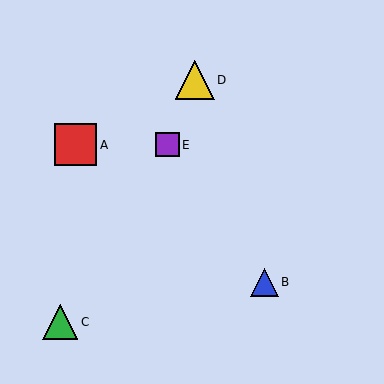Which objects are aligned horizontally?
Objects A, E are aligned horizontally.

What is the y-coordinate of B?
Object B is at y≈282.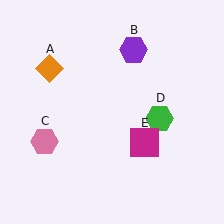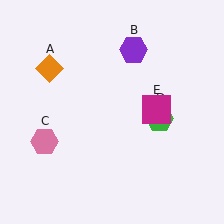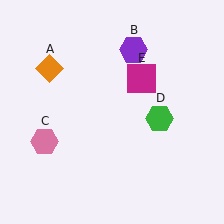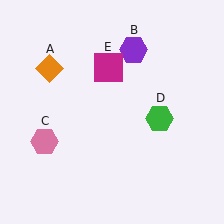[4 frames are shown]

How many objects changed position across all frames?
1 object changed position: magenta square (object E).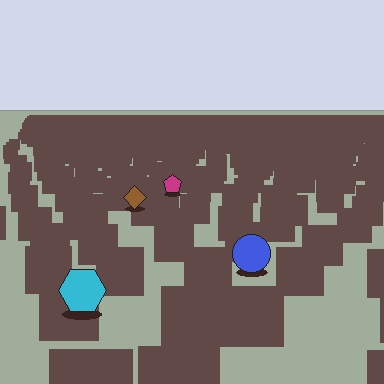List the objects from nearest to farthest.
From nearest to farthest: the cyan hexagon, the blue circle, the brown diamond, the magenta pentagon.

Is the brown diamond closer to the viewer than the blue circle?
No. The blue circle is closer — you can tell from the texture gradient: the ground texture is coarser near it.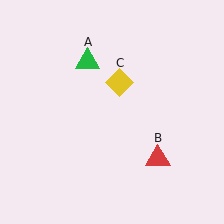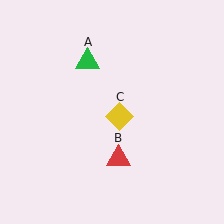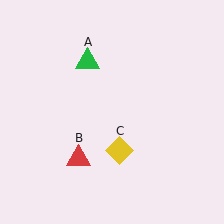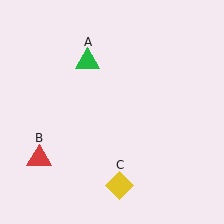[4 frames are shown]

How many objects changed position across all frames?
2 objects changed position: red triangle (object B), yellow diamond (object C).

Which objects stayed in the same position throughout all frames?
Green triangle (object A) remained stationary.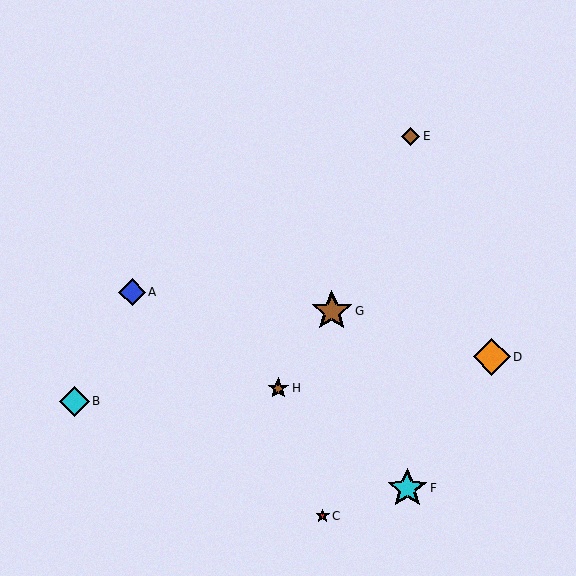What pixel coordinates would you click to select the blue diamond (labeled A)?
Click at (132, 292) to select the blue diamond A.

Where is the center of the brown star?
The center of the brown star is at (278, 388).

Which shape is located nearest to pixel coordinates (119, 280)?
The blue diamond (labeled A) at (132, 292) is nearest to that location.